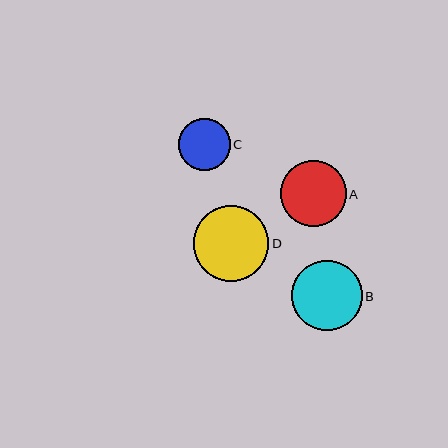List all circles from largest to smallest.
From largest to smallest: D, B, A, C.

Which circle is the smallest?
Circle C is the smallest with a size of approximately 52 pixels.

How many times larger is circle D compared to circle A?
Circle D is approximately 1.2 times the size of circle A.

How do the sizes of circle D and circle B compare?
Circle D and circle B are approximately the same size.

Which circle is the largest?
Circle D is the largest with a size of approximately 76 pixels.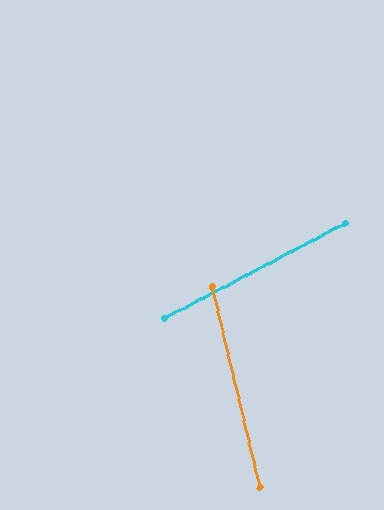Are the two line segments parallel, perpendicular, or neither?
Neither parallel nor perpendicular — they differ by about 76°.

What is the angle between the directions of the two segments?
Approximately 76 degrees.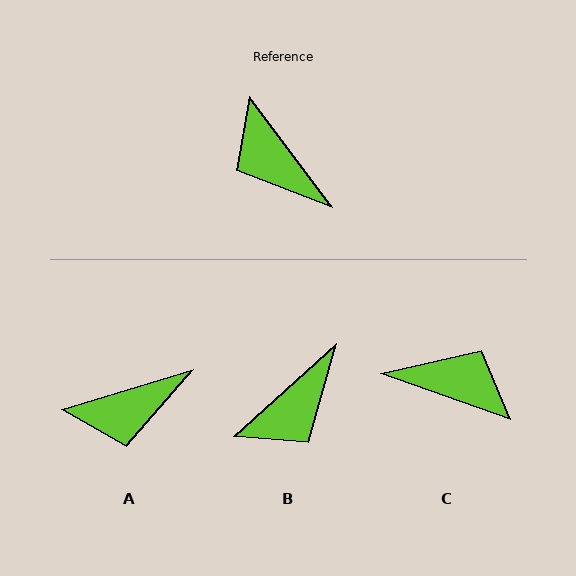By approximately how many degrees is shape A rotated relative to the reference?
Approximately 70 degrees counter-clockwise.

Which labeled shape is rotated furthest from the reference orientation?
C, about 147 degrees away.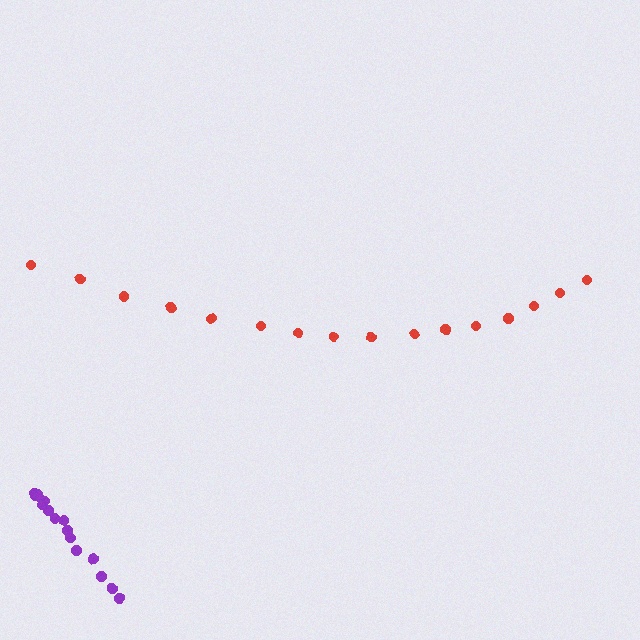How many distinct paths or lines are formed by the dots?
There are 2 distinct paths.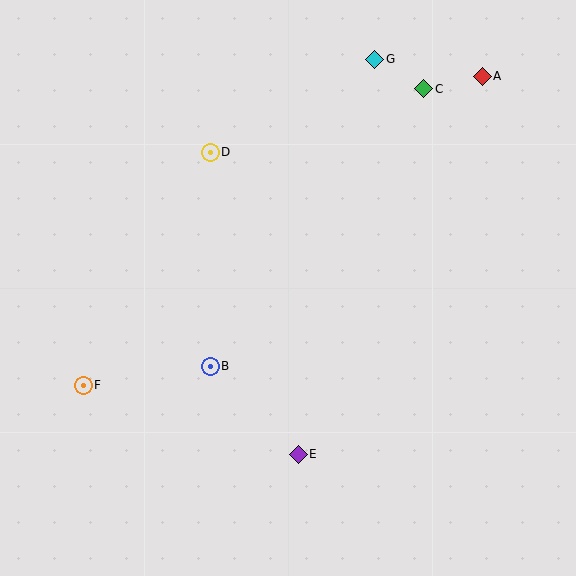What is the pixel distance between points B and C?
The distance between B and C is 350 pixels.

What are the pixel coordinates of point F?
Point F is at (83, 385).